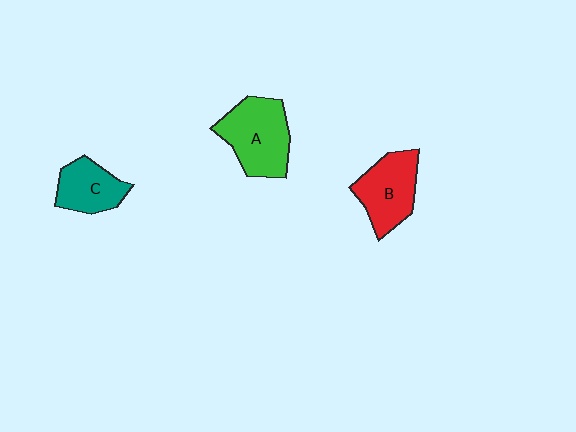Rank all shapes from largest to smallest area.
From largest to smallest: A (green), B (red), C (teal).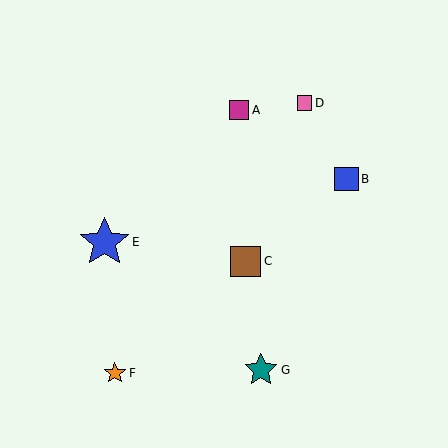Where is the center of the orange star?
The center of the orange star is at (115, 373).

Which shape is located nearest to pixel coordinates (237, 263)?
The brown square (labeled C) at (246, 261) is nearest to that location.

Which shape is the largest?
The blue star (labeled E) is the largest.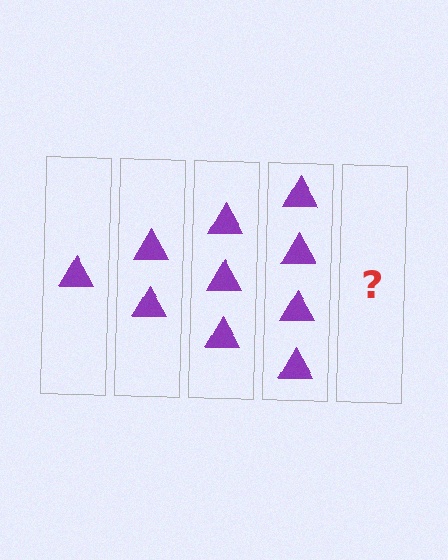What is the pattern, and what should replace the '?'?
The pattern is that each step adds one more triangle. The '?' should be 5 triangles.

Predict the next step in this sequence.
The next step is 5 triangles.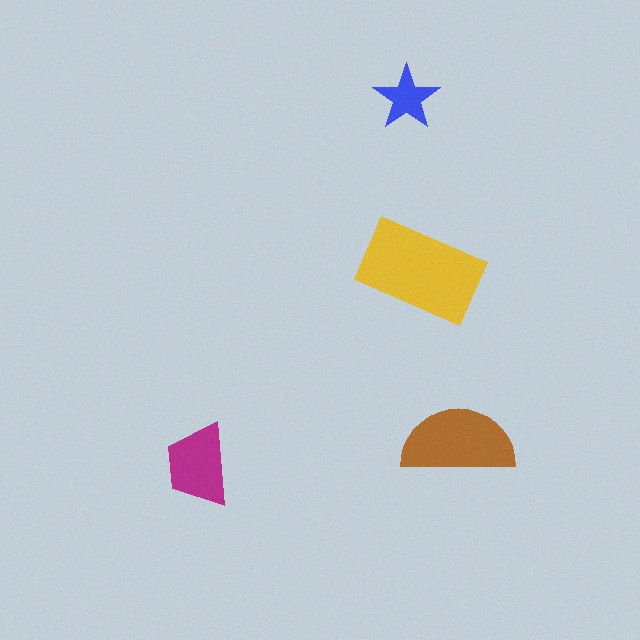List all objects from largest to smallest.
The yellow rectangle, the brown semicircle, the magenta trapezoid, the blue star.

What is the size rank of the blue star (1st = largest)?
4th.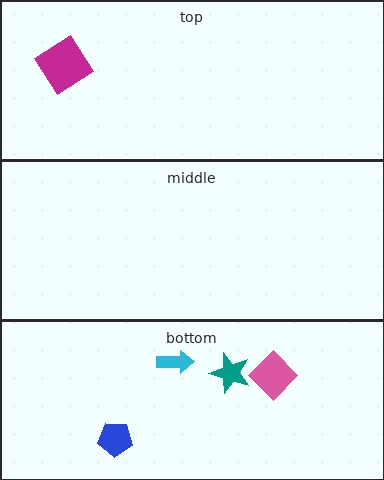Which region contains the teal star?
The bottom region.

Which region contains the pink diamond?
The bottom region.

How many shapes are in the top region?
1.